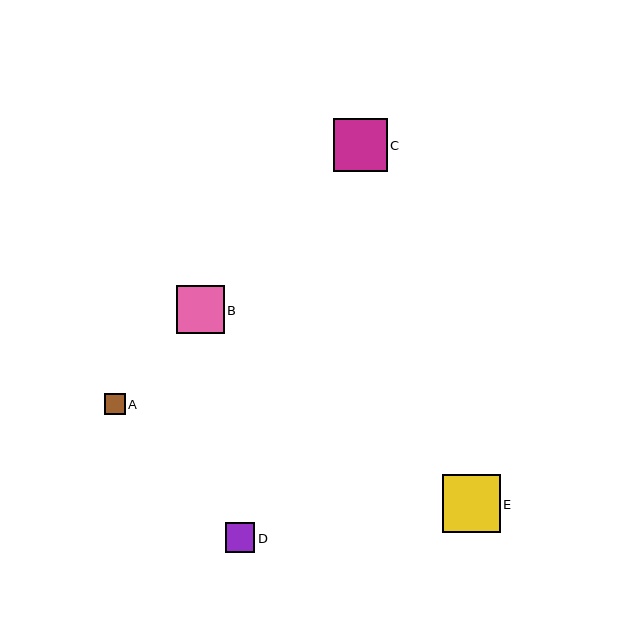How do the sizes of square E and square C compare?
Square E and square C are approximately the same size.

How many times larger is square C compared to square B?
Square C is approximately 1.1 times the size of square B.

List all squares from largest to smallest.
From largest to smallest: E, C, B, D, A.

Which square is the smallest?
Square A is the smallest with a size of approximately 21 pixels.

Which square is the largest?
Square E is the largest with a size of approximately 58 pixels.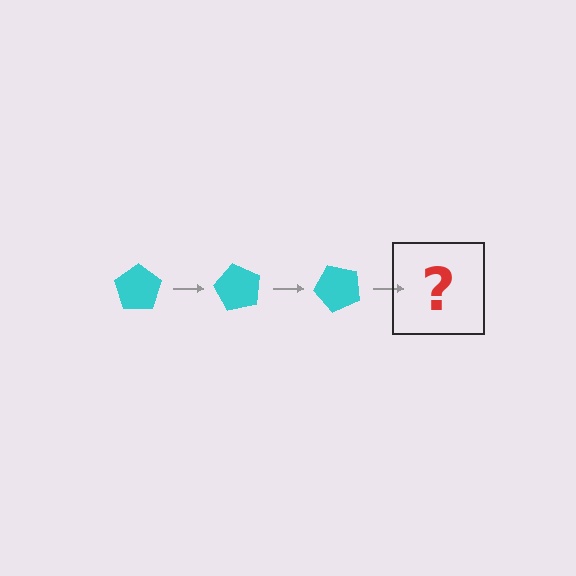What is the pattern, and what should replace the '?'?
The pattern is that the pentagon rotates 60 degrees each step. The '?' should be a cyan pentagon rotated 180 degrees.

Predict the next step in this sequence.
The next step is a cyan pentagon rotated 180 degrees.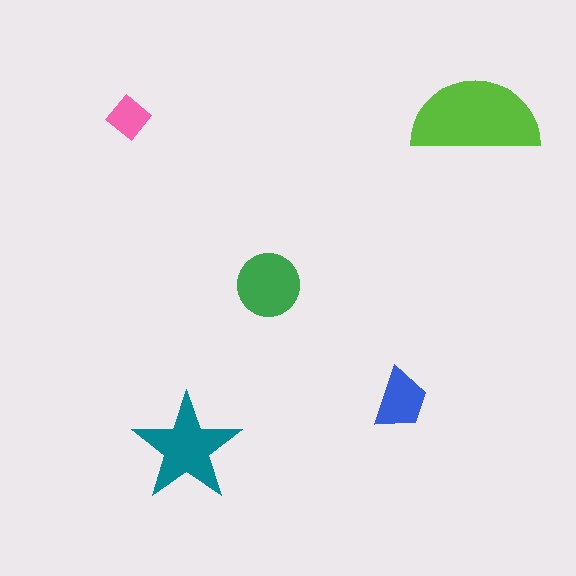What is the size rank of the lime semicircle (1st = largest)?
1st.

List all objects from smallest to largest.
The pink diamond, the blue trapezoid, the green circle, the teal star, the lime semicircle.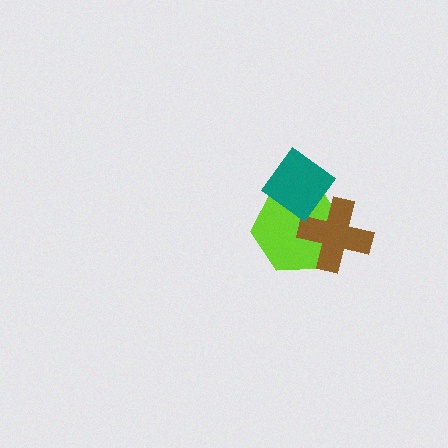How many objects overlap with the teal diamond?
2 objects overlap with the teal diamond.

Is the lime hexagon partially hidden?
Yes, it is partially covered by another shape.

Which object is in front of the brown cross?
The teal diamond is in front of the brown cross.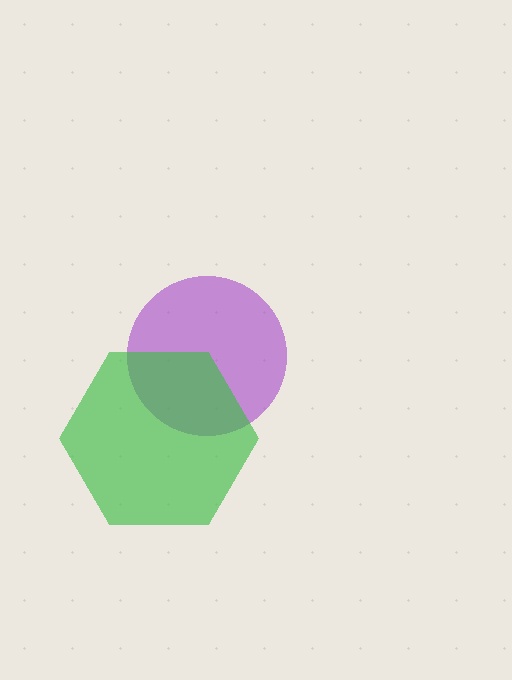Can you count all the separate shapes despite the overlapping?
Yes, there are 2 separate shapes.